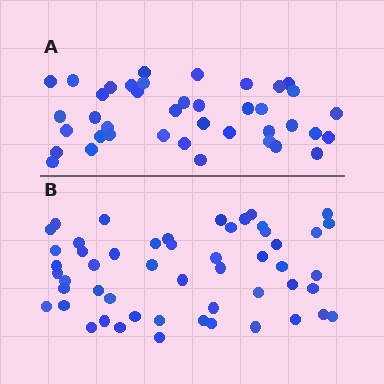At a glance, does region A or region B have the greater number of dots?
Region B (the bottom region) has more dots.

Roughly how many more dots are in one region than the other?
Region B has roughly 12 or so more dots than region A.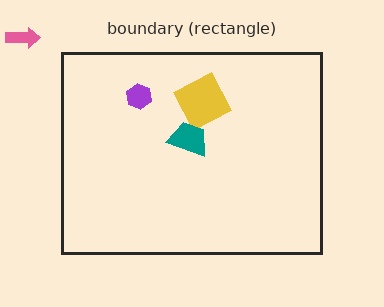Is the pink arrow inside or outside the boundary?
Outside.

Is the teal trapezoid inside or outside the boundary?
Inside.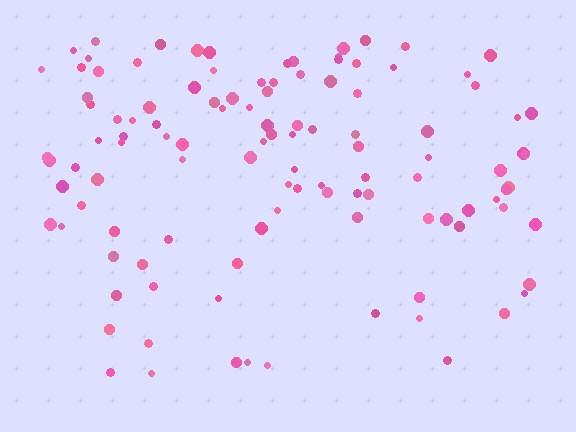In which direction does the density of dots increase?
From bottom to top, with the top side densest.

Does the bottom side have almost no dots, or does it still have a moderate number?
Still a moderate number, just noticeably fewer than the top.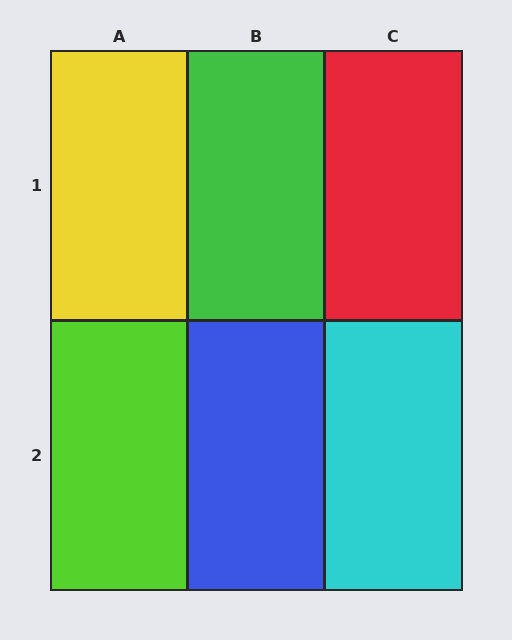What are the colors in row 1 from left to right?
Yellow, green, red.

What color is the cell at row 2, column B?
Blue.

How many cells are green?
1 cell is green.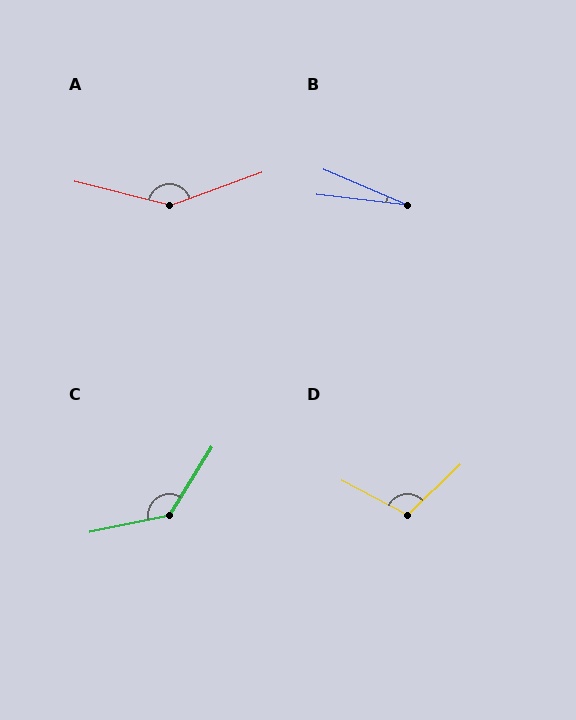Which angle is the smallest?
B, at approximately 17 degrees.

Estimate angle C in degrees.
Approximately 133 degrees.